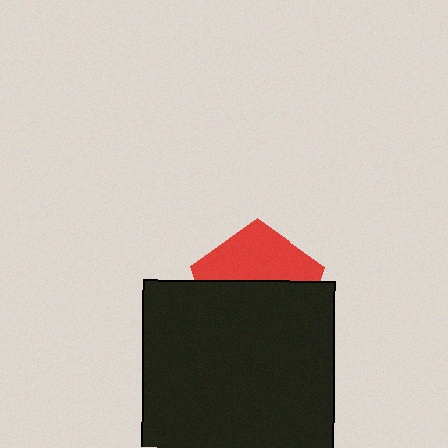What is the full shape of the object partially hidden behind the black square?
The partially hidden object is a red pentagon.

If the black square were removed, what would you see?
You would see the complete red pentagon.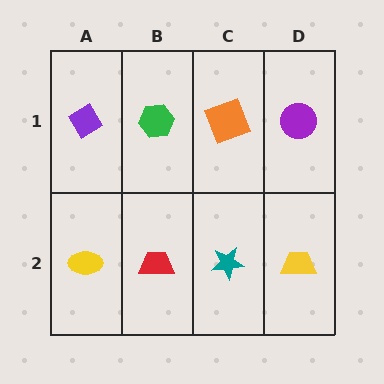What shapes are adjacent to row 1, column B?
A red trapezoid (row 2, column B), a purple diamond (row 1, column A), an orange square (row 1, column C).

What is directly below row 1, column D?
A yellow trapezoid.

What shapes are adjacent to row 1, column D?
A yellow trapezoid (row 2, column D), an orange square (row 1, column C).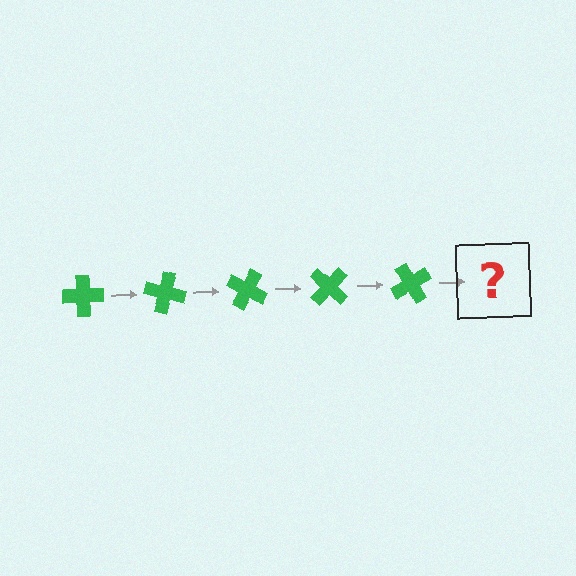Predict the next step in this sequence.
The next step is a green cross rotated 75 degrees.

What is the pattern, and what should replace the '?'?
The pattern is that the cross rotates 15 degrees each step. The '?' should be a green cross rotated 75 degrees.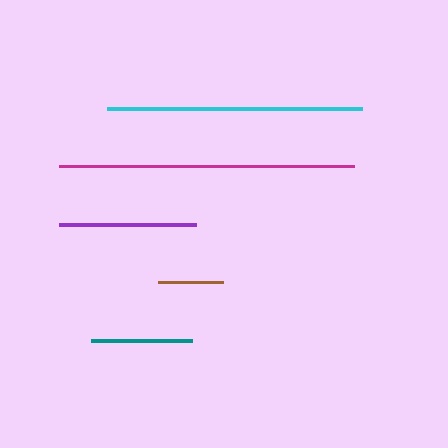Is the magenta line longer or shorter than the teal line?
The magenta line is longer than the teal line.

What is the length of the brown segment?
The brown segment is approximately 65 pixels long.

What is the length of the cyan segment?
The cyan segment is approximately 254 pixels long.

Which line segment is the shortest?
The brown line is the shortest at approximately 65 pixels.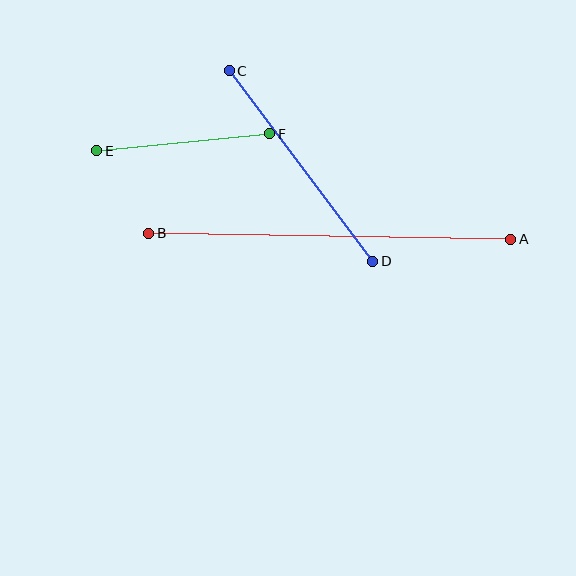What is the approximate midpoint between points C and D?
The midpoint is at approximately (301, 166) pixels.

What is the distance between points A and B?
The distance is approximately 362 pixels.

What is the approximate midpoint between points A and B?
The midpoint is at approximately (330, 236) pixels.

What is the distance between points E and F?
The distance is approximately 174 pixels.